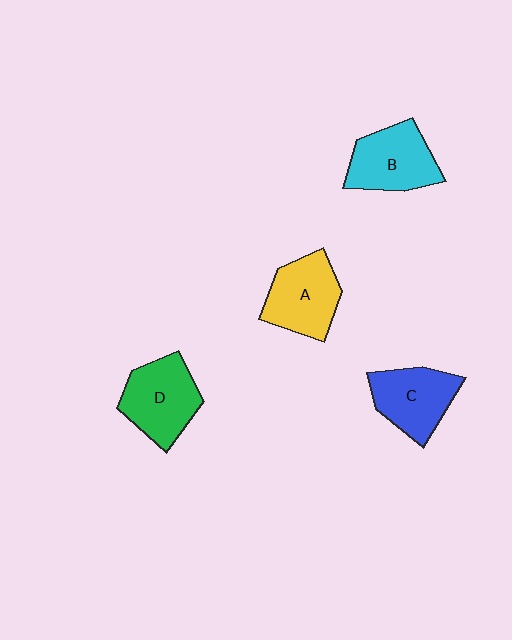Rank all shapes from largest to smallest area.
From largest to smallest: D (green), B (cyan), A (yellow), C (blue).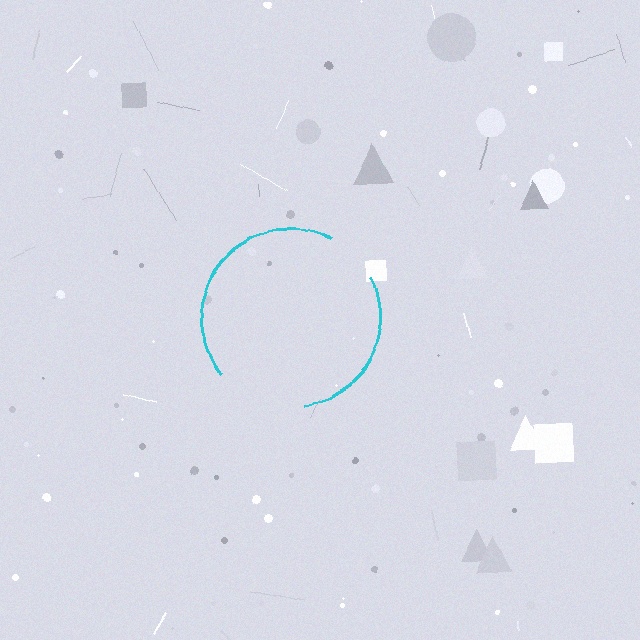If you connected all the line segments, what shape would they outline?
They would outline a circle.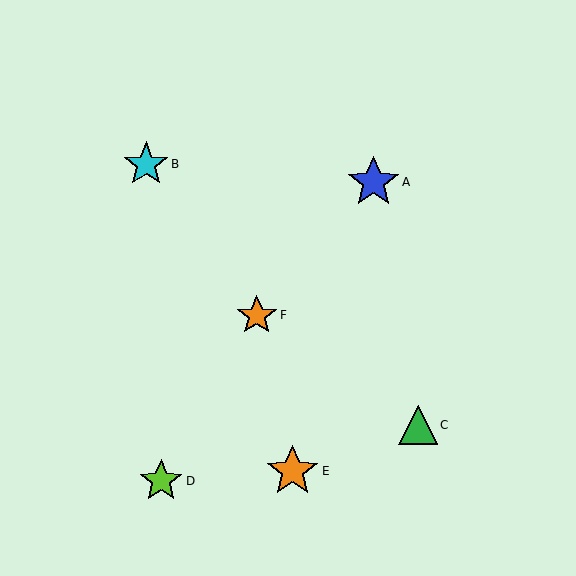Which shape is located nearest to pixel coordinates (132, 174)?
The cyan star (labeled B) at (146, 164) is nearest to that location.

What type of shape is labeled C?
Shape C is a green triangle.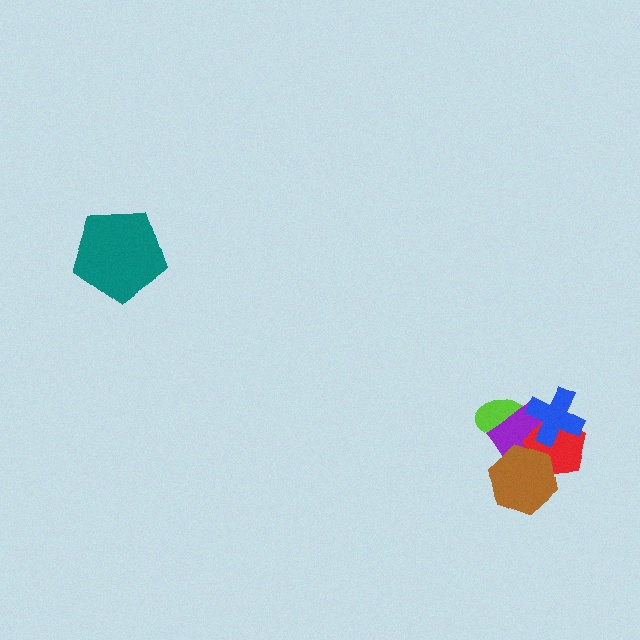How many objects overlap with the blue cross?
2 objects overlap with the blue cross.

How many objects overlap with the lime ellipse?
1 object overlaps with the lime ellipse.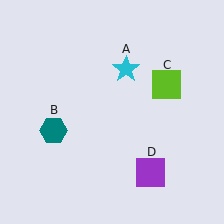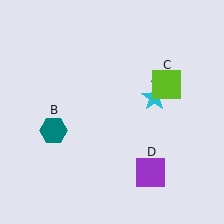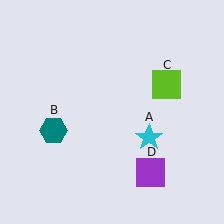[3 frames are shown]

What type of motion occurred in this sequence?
The cyan star (object A) rotated clockwise around the center of the scene.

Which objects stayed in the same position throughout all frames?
Teal hexagon (object B) and lime square (object C) and purple square (object D) remained stationary.